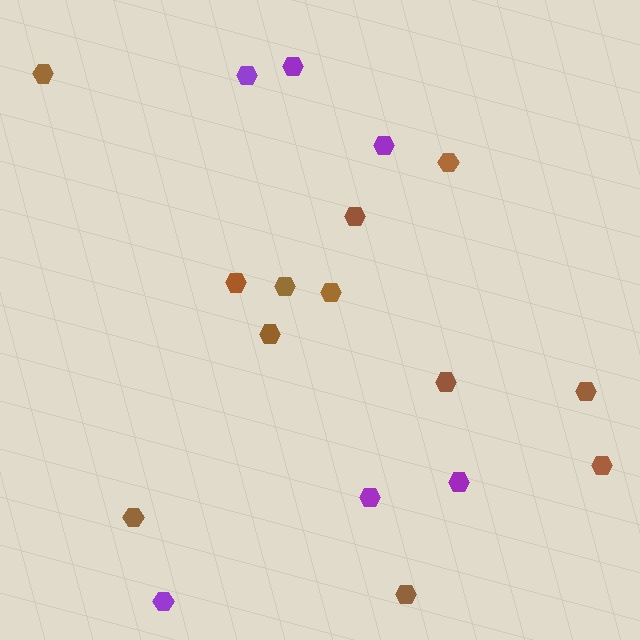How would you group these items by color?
There are 2 groups: one group of brown hexagons (12) and one group of purple hexagons (6).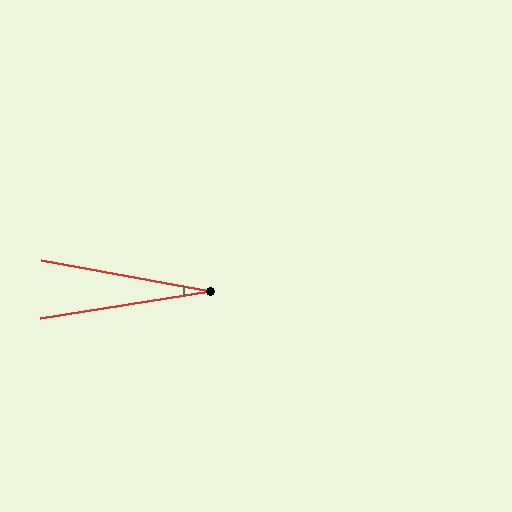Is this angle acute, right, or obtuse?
It is acute.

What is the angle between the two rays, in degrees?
Approximately 19 degrees.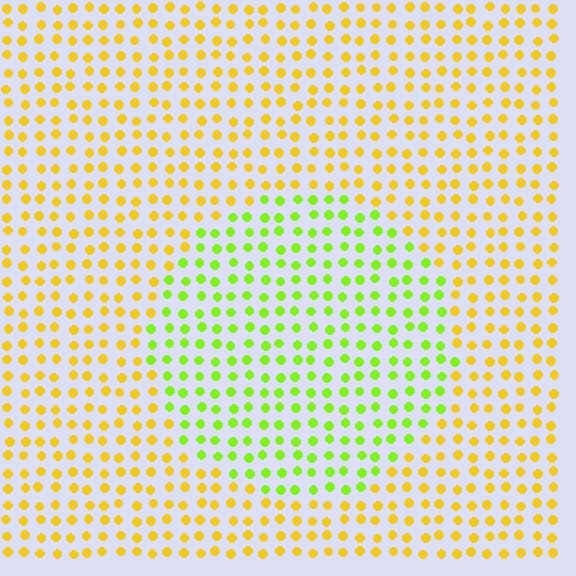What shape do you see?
I see a circle.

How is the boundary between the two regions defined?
The boundary is defined purely by a slight shift in hue (about 44 degrees). Spacing, size, and orientation are identical on both sides.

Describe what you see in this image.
The image is filled with small yellow elements in a uniform arrangement. A circle-shaped region is visible where the elements are tinted to a slightly different hue, forming a subtle color boundary.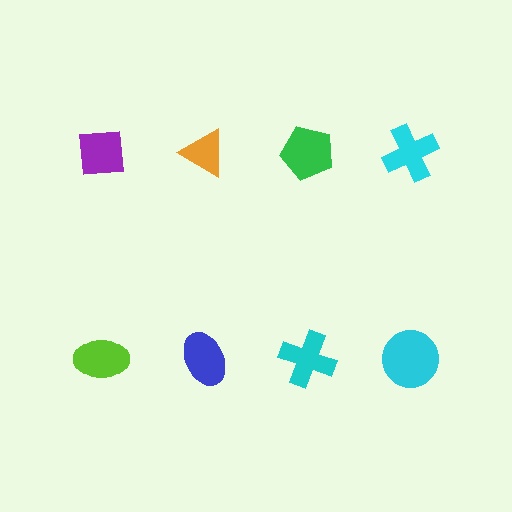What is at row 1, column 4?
A cyan cross.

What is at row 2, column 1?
A lime ellipse.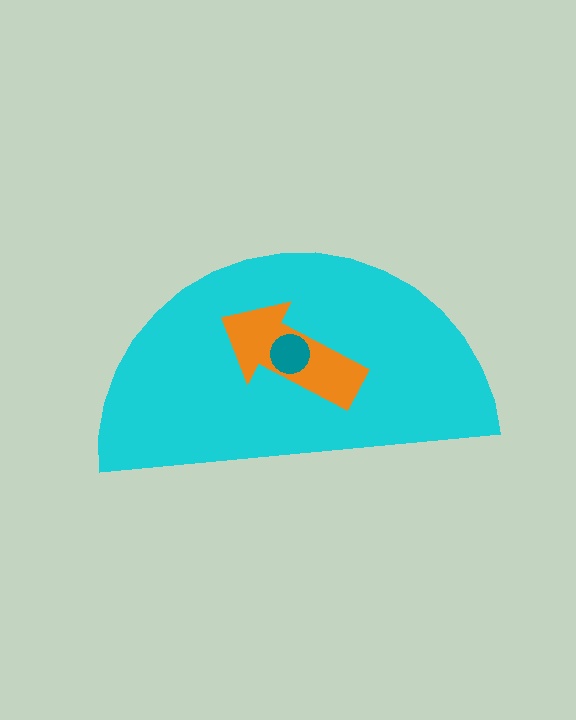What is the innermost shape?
The teal circle.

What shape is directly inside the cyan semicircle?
The orange arrow.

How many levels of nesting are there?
3.